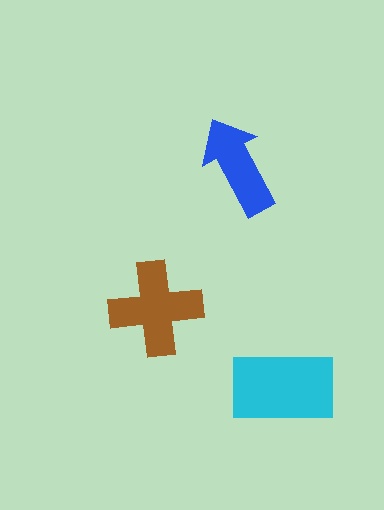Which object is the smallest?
The blue arrow.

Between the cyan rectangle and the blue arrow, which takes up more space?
The cyan rectangle.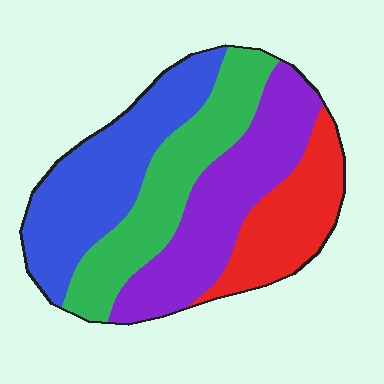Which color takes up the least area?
Red, at roughly 20%.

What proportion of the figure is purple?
Purple covers 28% of the figure.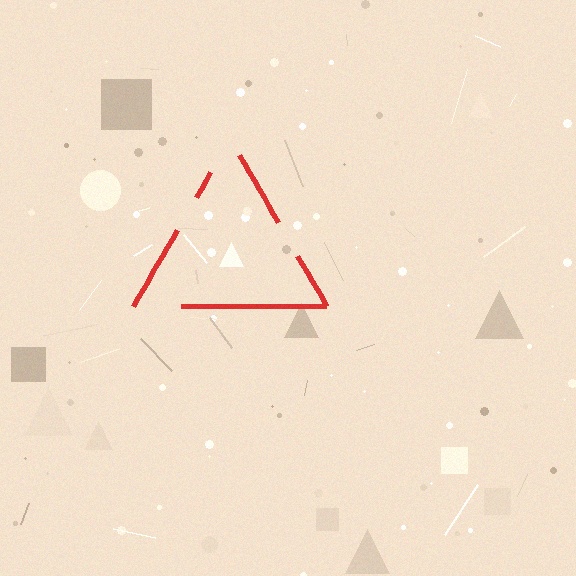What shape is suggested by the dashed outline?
The dashed outline suggests a triangle.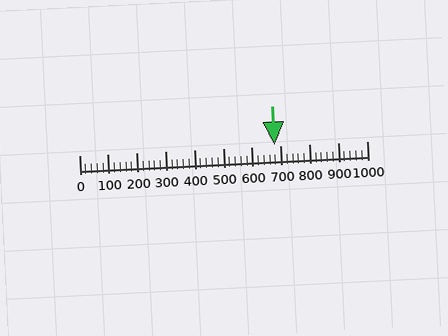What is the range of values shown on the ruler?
The ruler shows values from 0 to 1000.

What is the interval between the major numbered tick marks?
The major tick marks are spaced 100 units apart.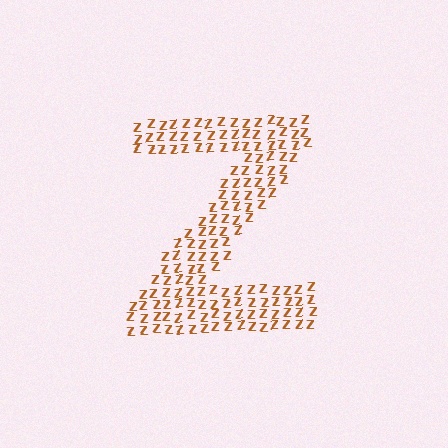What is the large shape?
The large shape is the letter Z.